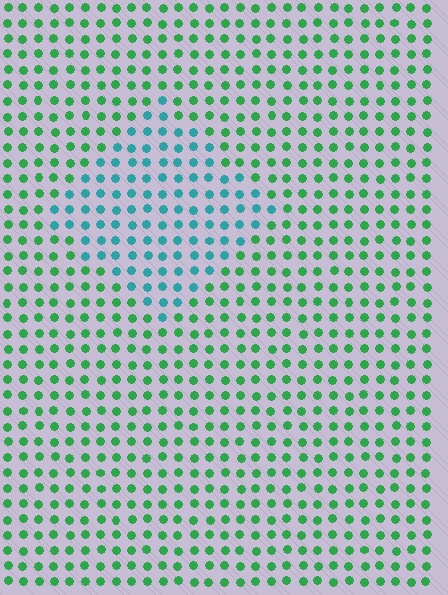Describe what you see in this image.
The image is filled with small green elements in a uniform arrangement. A diamond-shaped region is visible where the elements are tinted to a slightly different hue, forming a subtle color boundary.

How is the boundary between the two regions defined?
The boundary is defined purely by a slight shift in hue (about 47 degrees). Spacing, size, and orientation are identical on both sides.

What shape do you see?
I see a diamond.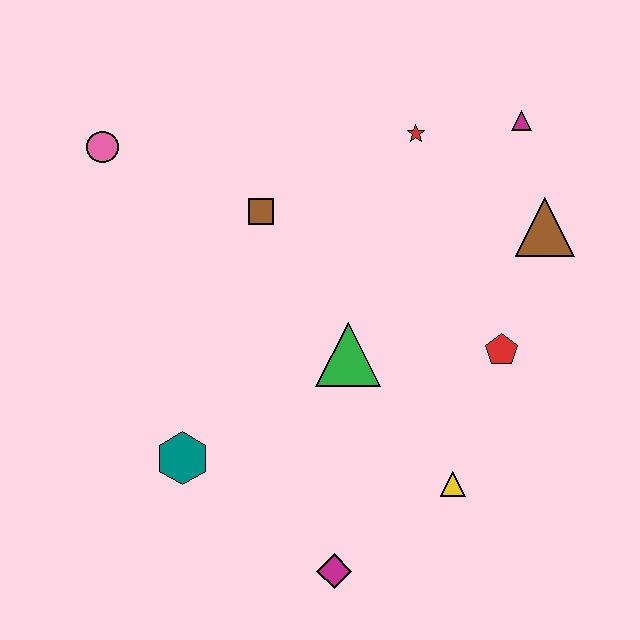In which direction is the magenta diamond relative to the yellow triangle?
The magenta diamond is to the left of the yellow triangle.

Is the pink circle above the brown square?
Yes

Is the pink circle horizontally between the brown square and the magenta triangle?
No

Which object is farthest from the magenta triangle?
The magenta diamond is farthest from the magenta triangle.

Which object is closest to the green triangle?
The red pentagon is closest to the green triangle.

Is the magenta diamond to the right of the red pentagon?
No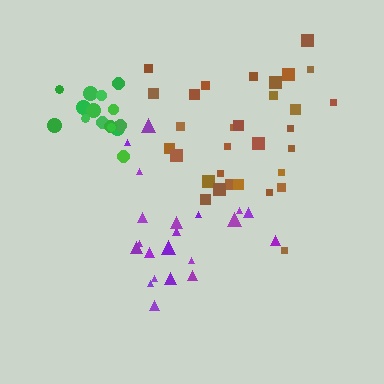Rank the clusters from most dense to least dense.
green, purple, brown.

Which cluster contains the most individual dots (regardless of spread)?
Brown (31).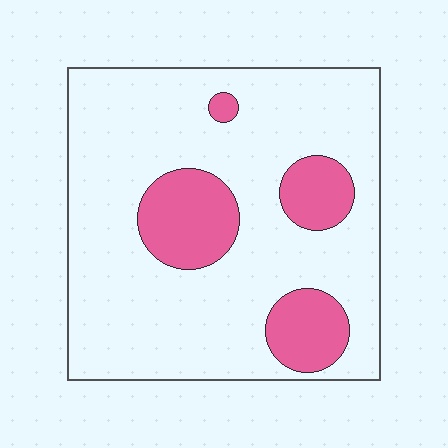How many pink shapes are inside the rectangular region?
4.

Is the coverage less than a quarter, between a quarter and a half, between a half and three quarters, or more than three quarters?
Less than a quarter.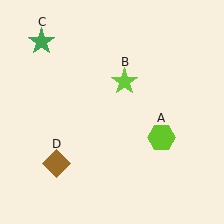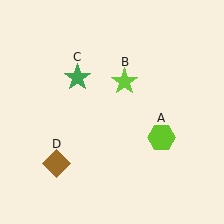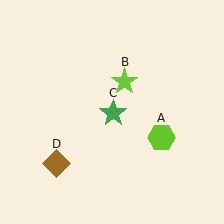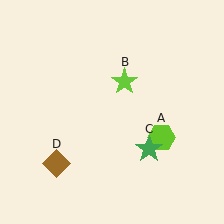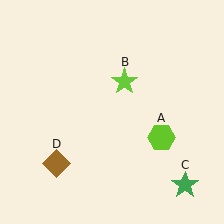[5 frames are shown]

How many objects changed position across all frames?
1 object changed position: green star (object C).